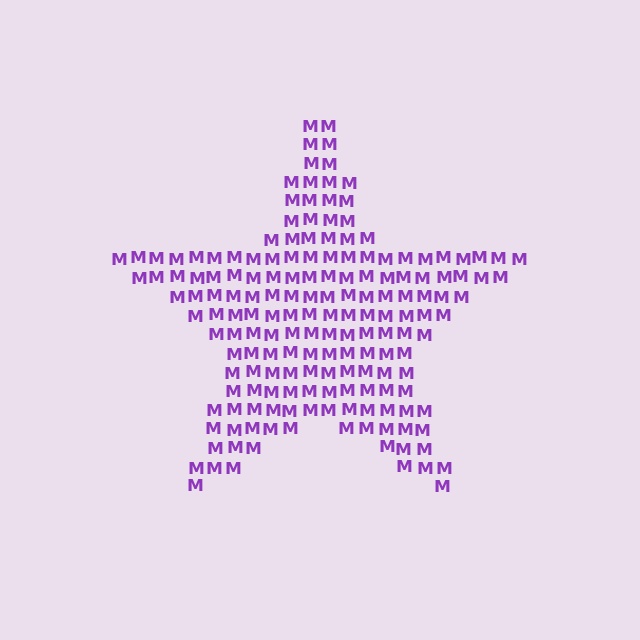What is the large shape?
The large shape is a star.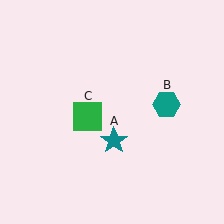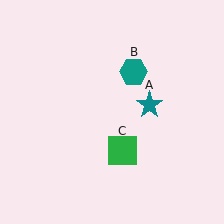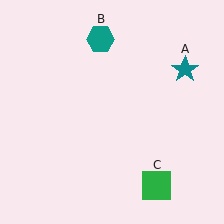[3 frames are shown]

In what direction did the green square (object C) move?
The green square (object C) moved down and to the right.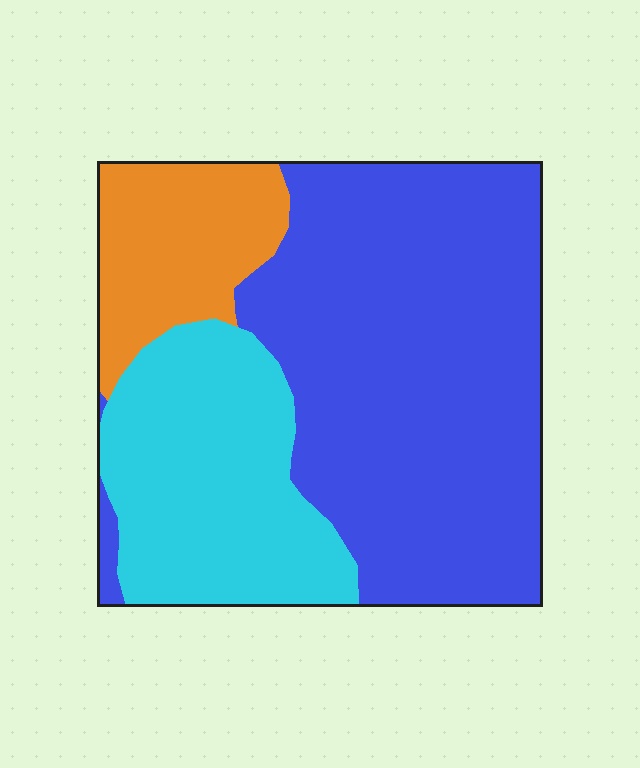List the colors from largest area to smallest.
From largest to smallest: blue, cyan, orange.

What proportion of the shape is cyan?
Cyan takes up about one quarter (1/4) of the shape.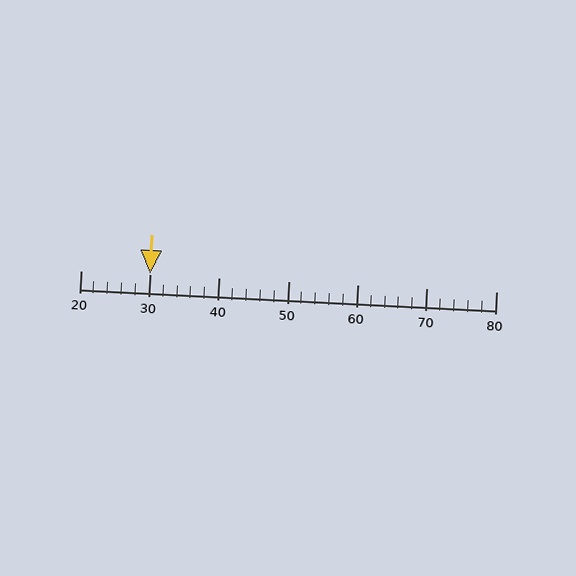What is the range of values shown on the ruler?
The ruler shows values from 20 to 80.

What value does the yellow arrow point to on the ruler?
The yellow arrow points to approximately 30.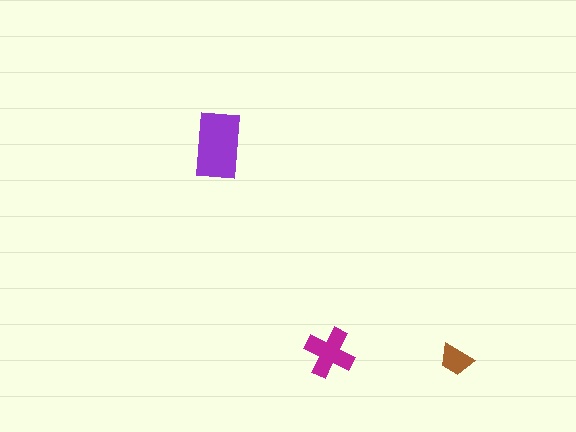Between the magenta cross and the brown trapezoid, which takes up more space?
The magenta cross.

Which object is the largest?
The purple rectangle.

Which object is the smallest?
The brown trapezoid.